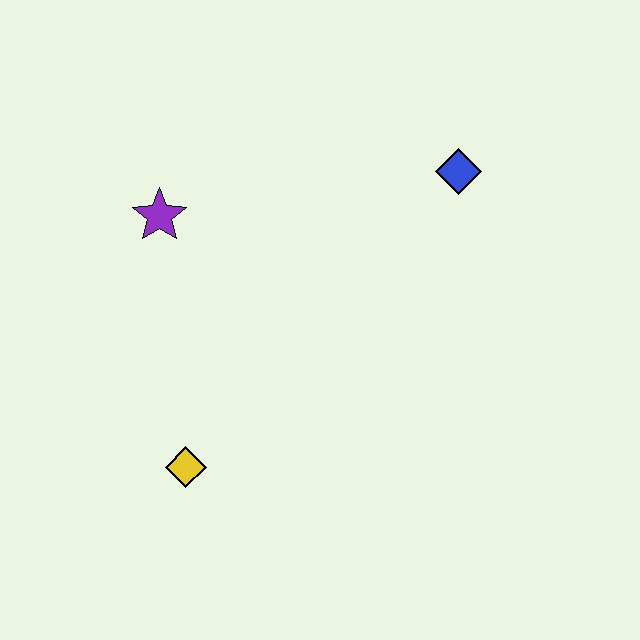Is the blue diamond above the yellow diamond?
Yes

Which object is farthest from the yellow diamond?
The blue diamond is farthest from the yellow diamond.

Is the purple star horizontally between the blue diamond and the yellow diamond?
No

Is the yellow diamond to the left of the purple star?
No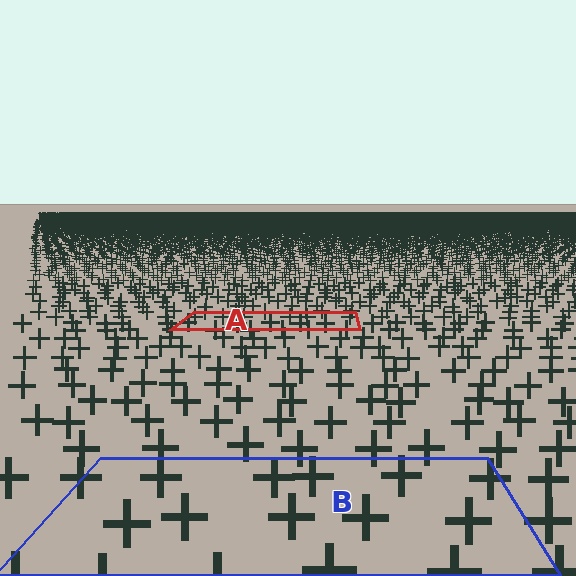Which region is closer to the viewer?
Region B is closer. The texture elements there are larger and more spread out.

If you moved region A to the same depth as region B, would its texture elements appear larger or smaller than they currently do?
They would appear larger. At a closer depth, the same texture elements are projected at a bigger on-screen size.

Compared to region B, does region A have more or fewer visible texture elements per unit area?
Region A has more texture elements per unit area — they are packed more densely because it is farther away.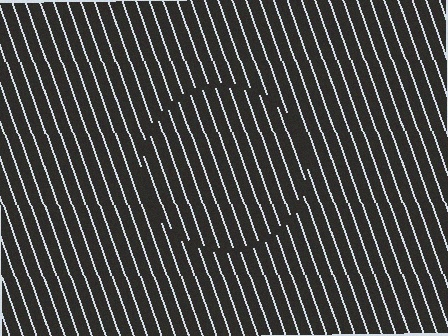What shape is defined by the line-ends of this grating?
An illusory circle. The interior of the shape contains the same grating, shifted by half a period — the contour is defined by the phase discontinuity where line-ends from the inner and outer gratings abut.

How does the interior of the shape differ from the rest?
The interior of the shape contains the same grating, shifted by half a period — the contour is defined by the phase discontinuity where line-ends from the inner and outer gratings abut.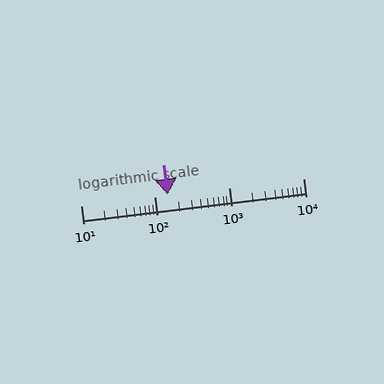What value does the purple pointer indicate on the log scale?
The pointer indicates approximately 150.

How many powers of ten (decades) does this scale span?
The scale spans 3 decades, from 10 to 10000.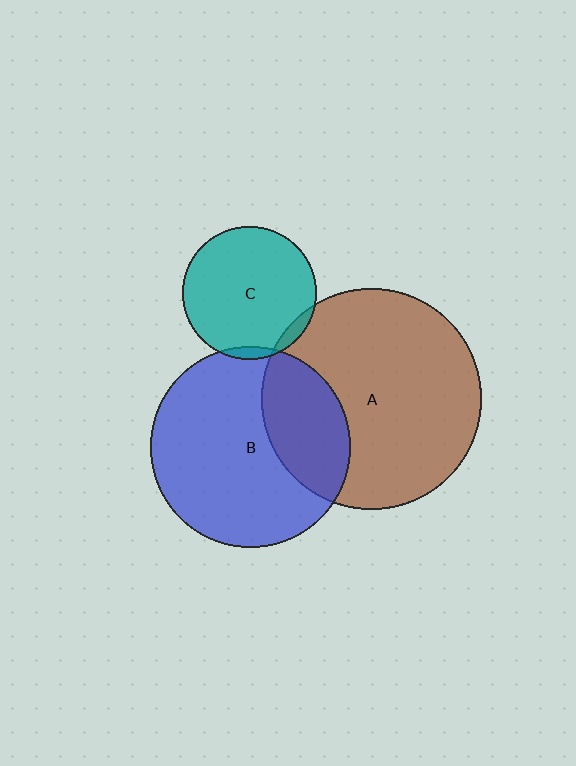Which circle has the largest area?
Circle A (brown).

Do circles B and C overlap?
Yes.